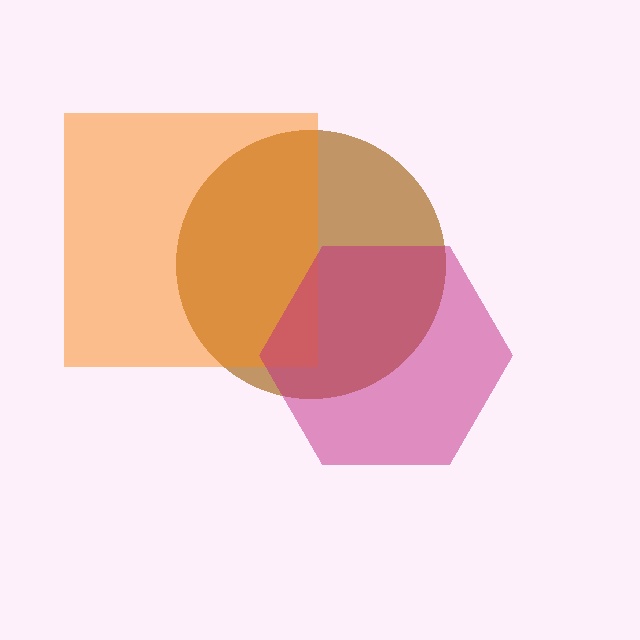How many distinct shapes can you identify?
There are 3 distinct shapes: a brown circle, an orange square, a magenta hexagon.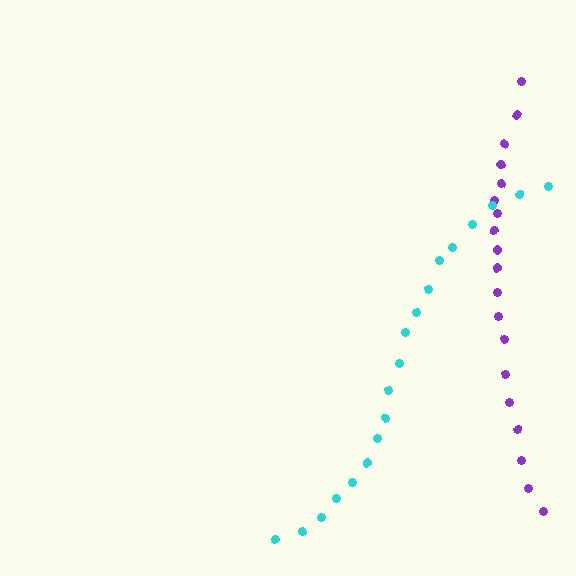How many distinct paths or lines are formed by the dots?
There are 2 distinct paths.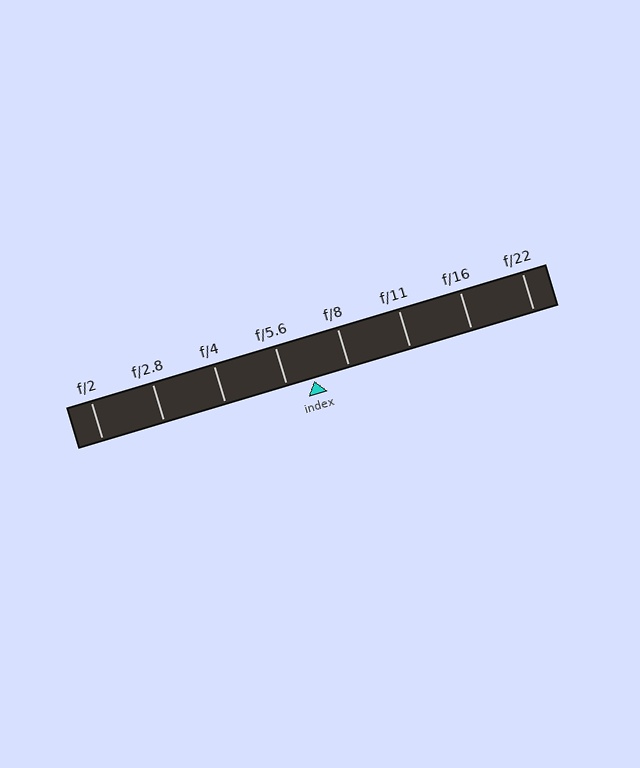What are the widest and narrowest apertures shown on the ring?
The widest aperture shown is f/2 and the narrowest is f/22.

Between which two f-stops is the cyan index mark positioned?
The index mark is between f/5.6 and f/8.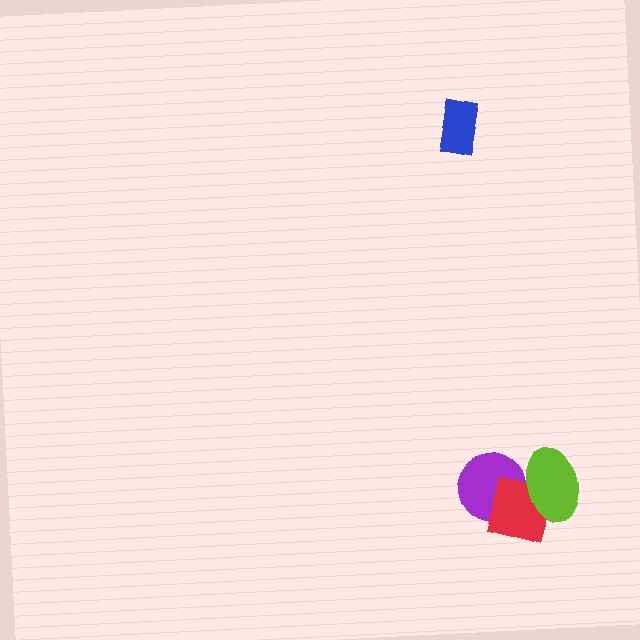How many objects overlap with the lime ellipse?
2 objects overlap with the lime ellipse.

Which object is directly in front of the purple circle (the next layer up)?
The red diamond is directly in front of the purple circle.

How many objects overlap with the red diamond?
2 objects overlap with the red diamond.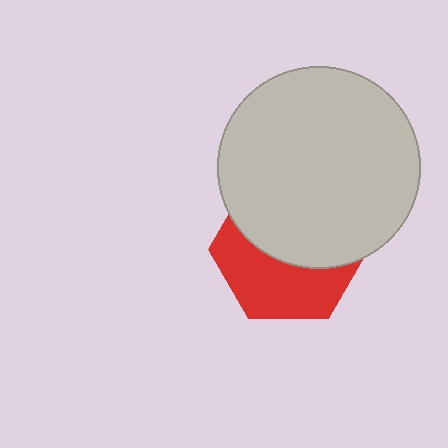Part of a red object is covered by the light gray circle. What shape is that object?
It is a hexagon.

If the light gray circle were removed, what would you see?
You would see the complete red hexagon.